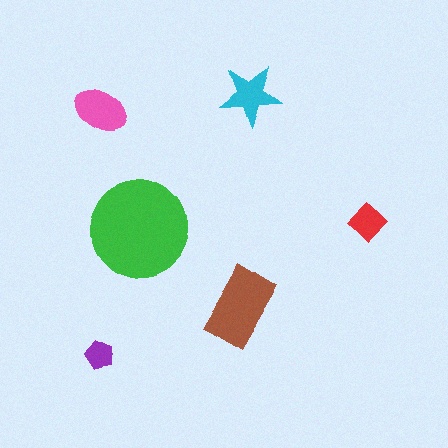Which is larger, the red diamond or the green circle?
The green circle.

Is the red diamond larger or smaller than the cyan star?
Smaller.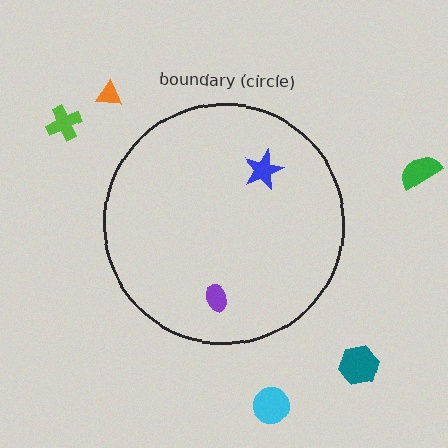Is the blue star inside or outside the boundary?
Inside.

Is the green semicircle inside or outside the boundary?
Outside.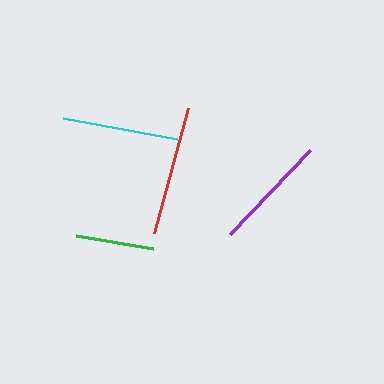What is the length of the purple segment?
The purple segment is approximately 116 pixels long.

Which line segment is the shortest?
The green line is the shortest at approximately 78 pixels.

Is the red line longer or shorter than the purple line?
The red line is longer than the purple line.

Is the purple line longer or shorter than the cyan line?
The purple line is longer than the cyan line.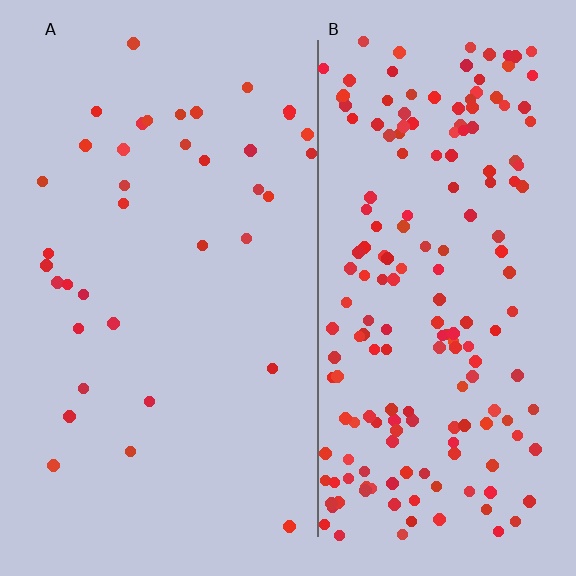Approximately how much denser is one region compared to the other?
Approximately 5.1× — region B over region A.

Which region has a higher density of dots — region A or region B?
B (the right).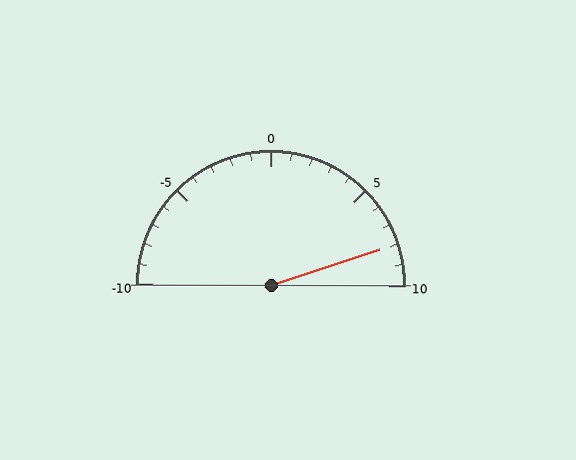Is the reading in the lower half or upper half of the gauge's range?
The reading is in the upper half of the range (-10 to 10).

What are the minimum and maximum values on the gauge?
The gauge ranges from -10 to 10.